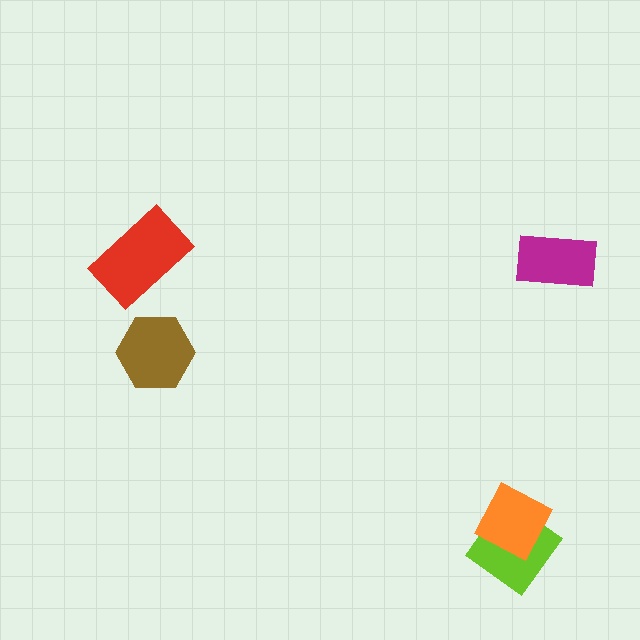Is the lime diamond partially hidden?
Yes, it is partially covered by another shape.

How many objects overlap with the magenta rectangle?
0 objects overlap with the magenta rectangle.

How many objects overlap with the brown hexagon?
0 objects overlap with the brown hexagon.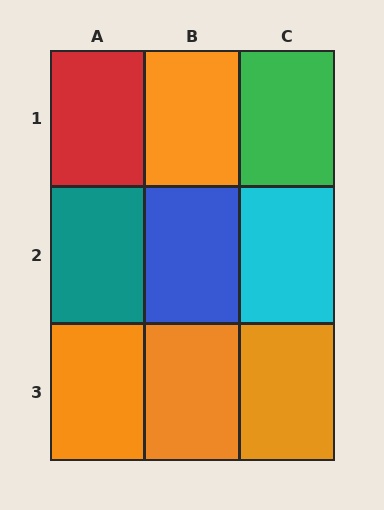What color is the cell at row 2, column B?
Blue.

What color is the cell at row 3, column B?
Orange.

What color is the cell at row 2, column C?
Cyan.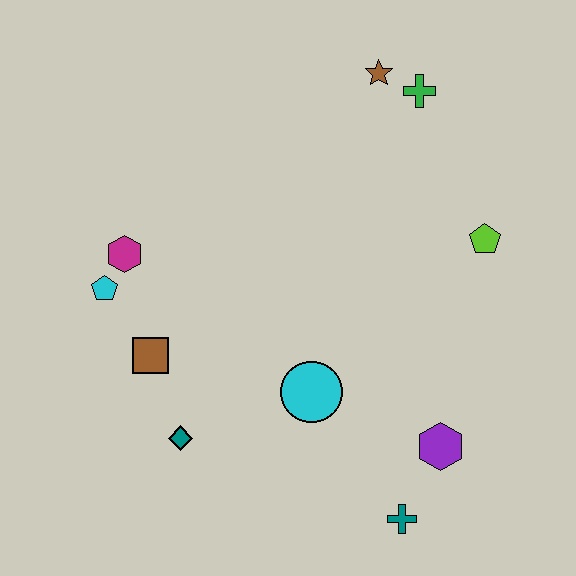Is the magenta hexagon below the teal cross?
No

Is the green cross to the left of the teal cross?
No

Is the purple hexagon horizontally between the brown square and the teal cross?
No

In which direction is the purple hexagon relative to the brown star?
The purple hexagon is below the brown star.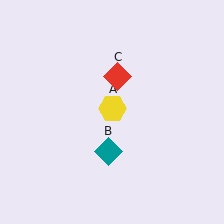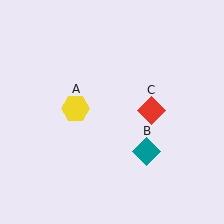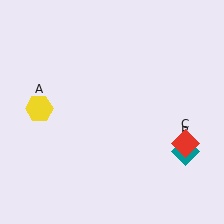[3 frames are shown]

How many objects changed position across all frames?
3 objects changed position: yellow hexagon (object A), teal diamond (object B), red diamond (object C).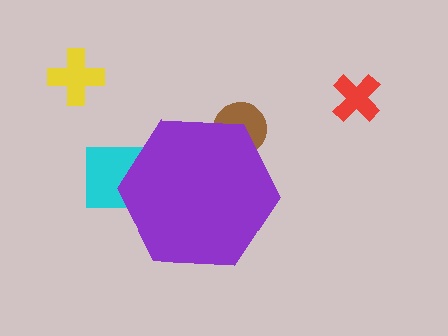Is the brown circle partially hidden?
Yes, the brown circle is partially hidden behind the purple hexagon.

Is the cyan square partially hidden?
Yes, the cyan square is partially hidden behind the purple hexagon.